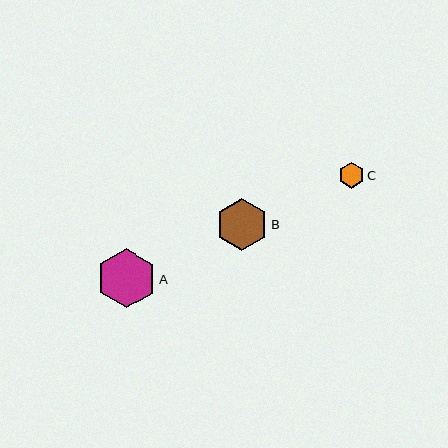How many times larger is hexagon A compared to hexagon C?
Hexagon A is approximately 2.3 times the size of hexagon C.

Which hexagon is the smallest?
Hexagon C is the smallest with a size of approximately 26 pixels.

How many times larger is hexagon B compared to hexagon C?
Hexagon B is approximately 2.0 times the size of hexagon C.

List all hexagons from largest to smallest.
From largest to smallest: A, B, C.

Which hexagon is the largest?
Hexagon A is the largest with a size of approximately 59 pixels.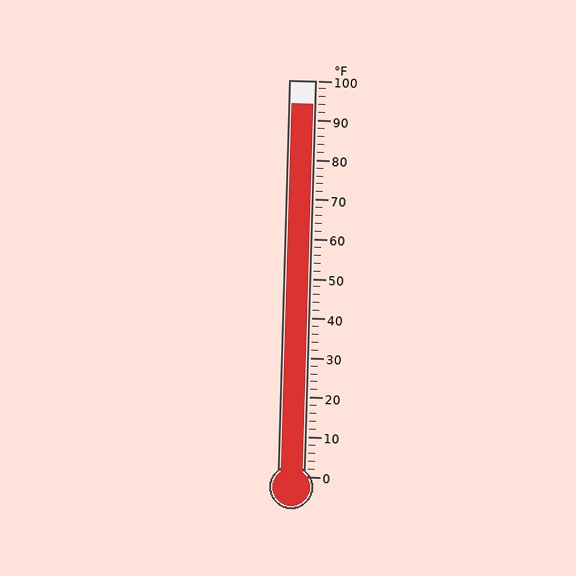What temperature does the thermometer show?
The thermometer shows approximately 94°F.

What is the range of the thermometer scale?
The thermometer scale ranges from 0°F to 100°F.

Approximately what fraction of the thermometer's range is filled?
The thermometer is filled to approximately 95% of its range.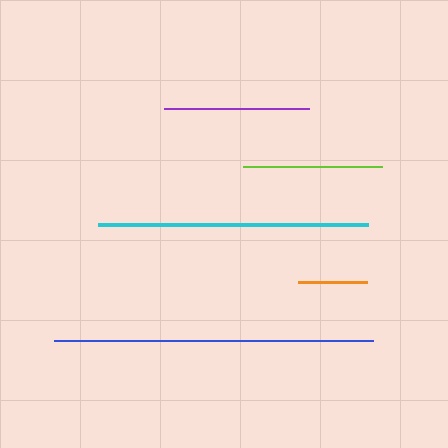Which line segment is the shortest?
The orange line is the shortest at approximately 69 pixels.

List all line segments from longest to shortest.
From longest to shortest: blue, cyan, purple, lime, orange.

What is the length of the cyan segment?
The cyan segment is approximately 270 pixels long.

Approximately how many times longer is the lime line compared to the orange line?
The lime line is approximately 2.0 times the length of the orange line.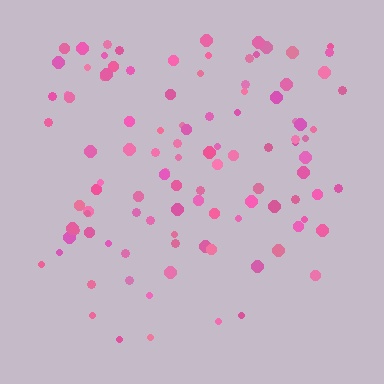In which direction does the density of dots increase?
From bottom to top, with the top side densest.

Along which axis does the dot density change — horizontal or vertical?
Vertical.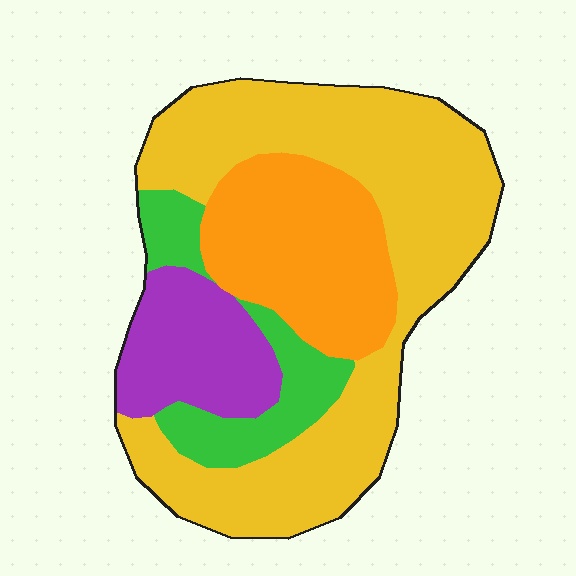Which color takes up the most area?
Yellow, at roughly 50%.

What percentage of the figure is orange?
Orange covers 22% of the figure.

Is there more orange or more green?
Orange.